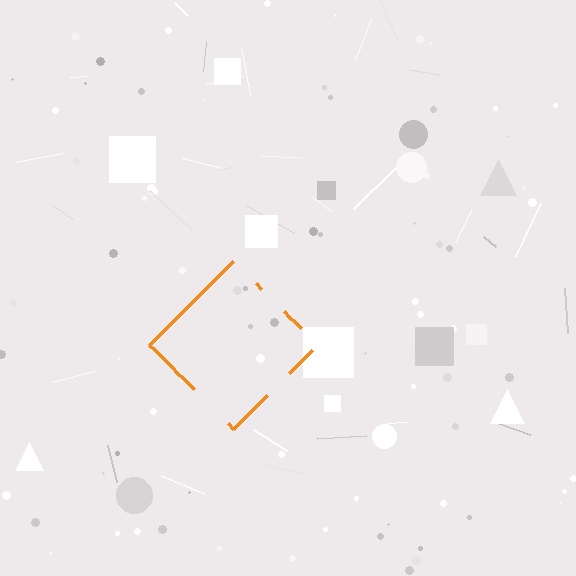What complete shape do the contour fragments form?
The contour fragments form a diamond.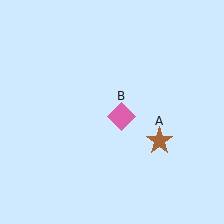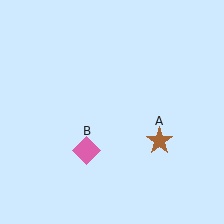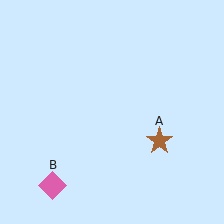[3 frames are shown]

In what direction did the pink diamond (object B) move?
The pink diamond (object B) moved down and to the left.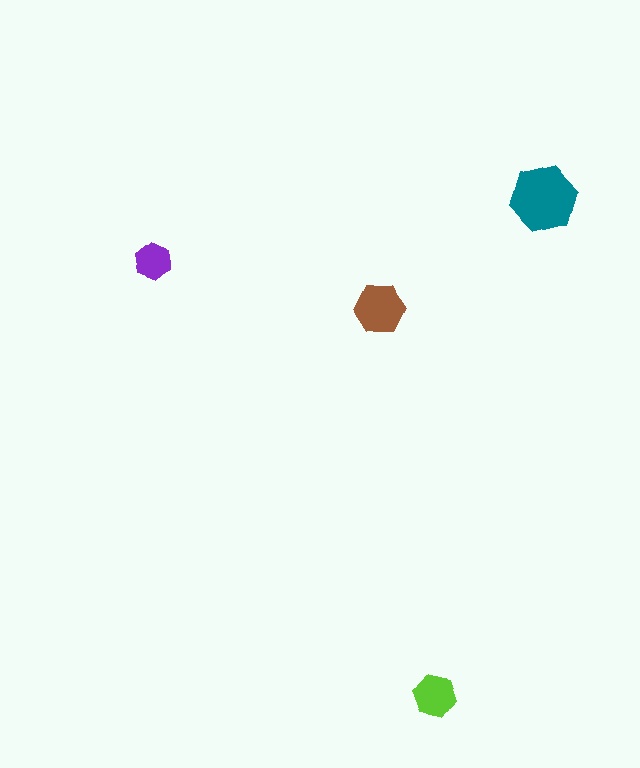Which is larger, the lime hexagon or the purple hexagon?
The lime one.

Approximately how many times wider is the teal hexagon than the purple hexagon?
About 2 times wider.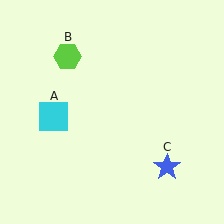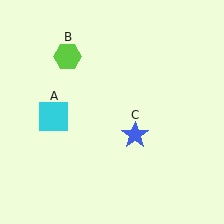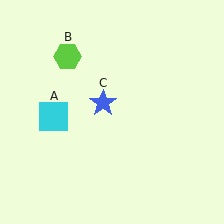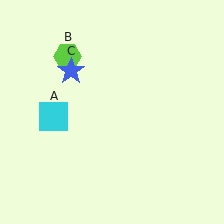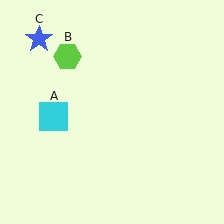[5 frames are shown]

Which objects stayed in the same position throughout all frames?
Cyan square (object A) and lime hexagon (object B) remained stationary.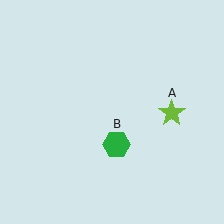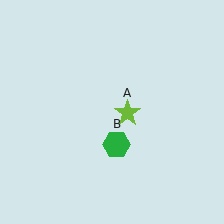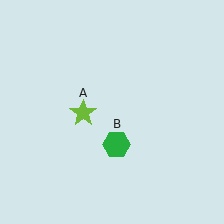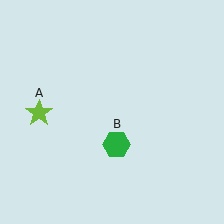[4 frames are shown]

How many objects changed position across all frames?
1 object changed position: lime star (object A).